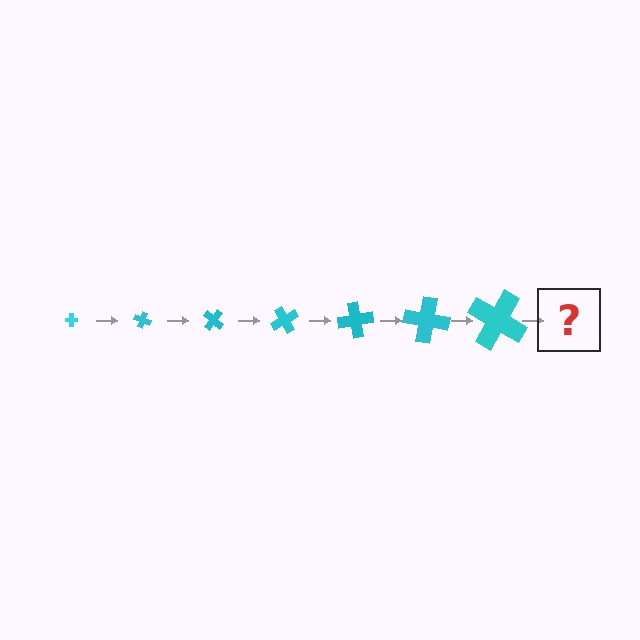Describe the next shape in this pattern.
It should be a cross, larger than the previous one and rotated 140 degrees from the start.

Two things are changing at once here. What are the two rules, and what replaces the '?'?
The two rules are that the cross grows larger each step and it rotates 20 degrees each step. The '?' should be a cross, larger than the previous one and rotated 140 degrees from the start.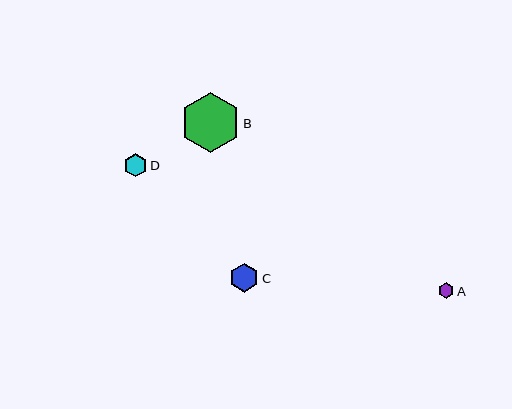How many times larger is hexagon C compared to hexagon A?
Hexagon C is approximately 1.8 times the size of hexagon A.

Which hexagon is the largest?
Hexagon B is the largest with a size of approximately 60 pixels.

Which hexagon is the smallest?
Hexagon A is the smallest with a size of approximately 16 pixels.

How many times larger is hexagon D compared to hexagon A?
Hexagon D is approximately 1.5 times the size of hexagon A.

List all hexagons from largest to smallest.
From largest to smallest: B, C, D, A.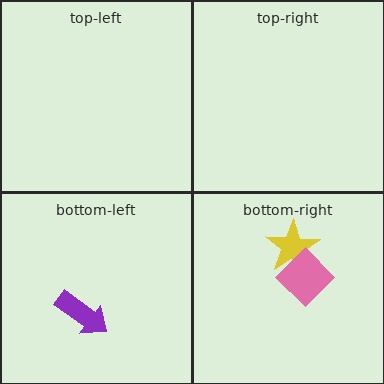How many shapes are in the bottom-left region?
1.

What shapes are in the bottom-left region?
The purple arrow.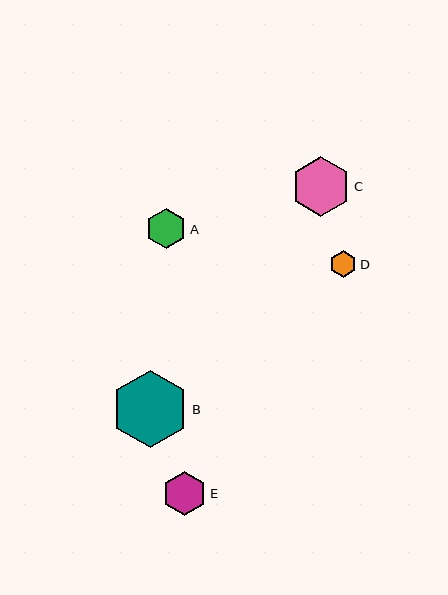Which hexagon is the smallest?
Hexagon D is the smallest with a size of approximately 27 pixels.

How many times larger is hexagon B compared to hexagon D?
Hexagon B is approximately 2.9 times the size of hexagon D.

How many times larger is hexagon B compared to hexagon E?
Hexagon B is approximately 1.7 times the size of hexagon E.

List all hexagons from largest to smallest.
From largest to smallest: B, C, E, A, D.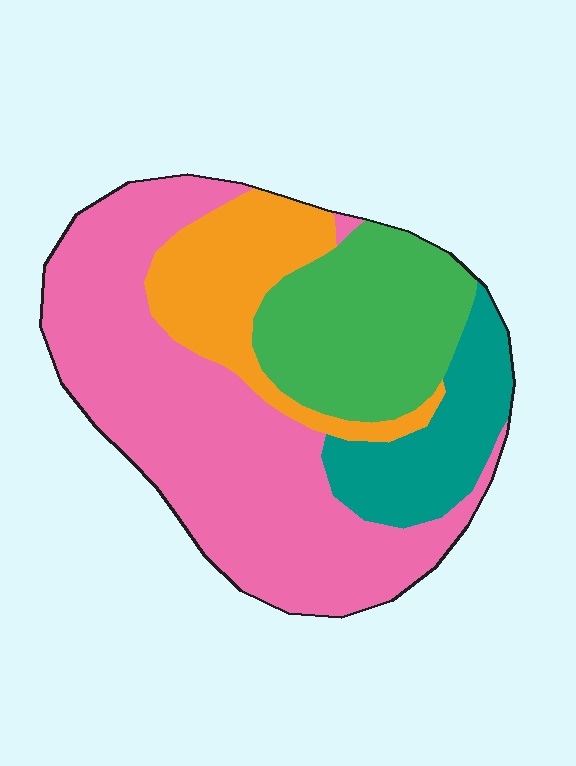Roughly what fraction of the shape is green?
Green covers 21% of the shape.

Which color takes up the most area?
Pink, at roughly 50%.